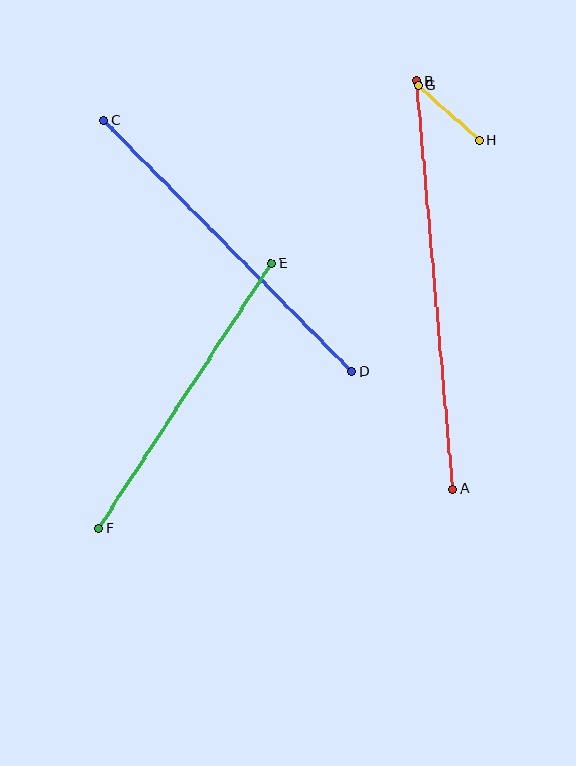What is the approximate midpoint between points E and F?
The midpoint is at approximately (185, 396) pixels.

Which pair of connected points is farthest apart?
Points A and B are farthest apart.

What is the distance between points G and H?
The distance is approximately 82 pixels.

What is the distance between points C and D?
The distance is approximately 353 pixels.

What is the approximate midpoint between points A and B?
The midpoint is at approximately (435, 285) pixels.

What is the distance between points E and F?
The distance is approximately 316 pixels.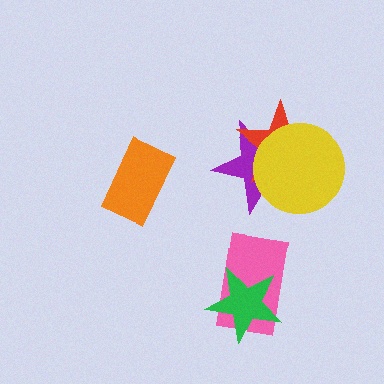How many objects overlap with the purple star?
2 objects overlap with the purple star.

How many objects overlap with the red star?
2 objects overlap with the red star.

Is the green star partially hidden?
No, no other shape covers it.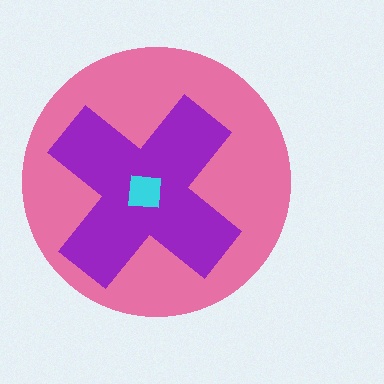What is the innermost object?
The cyan square.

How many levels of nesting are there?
3.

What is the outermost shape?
The pink circle.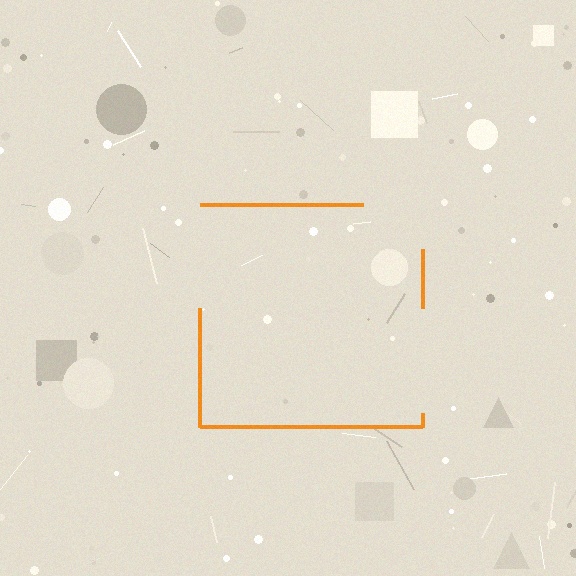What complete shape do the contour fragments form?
The contour fragments form a square.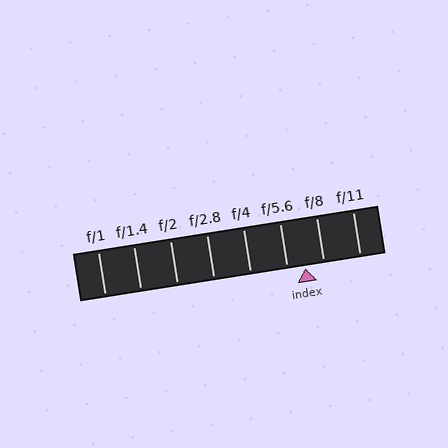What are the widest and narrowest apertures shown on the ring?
The widest aperture shown is f/1 and the narrowest is f/11.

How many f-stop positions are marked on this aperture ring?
There are 8 f-stop positions marked.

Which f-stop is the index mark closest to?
The index mark is closest to f/8.